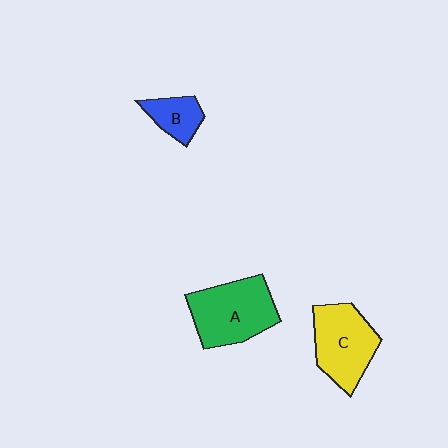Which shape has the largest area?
Shape A (green).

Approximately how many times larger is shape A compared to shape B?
Approximately 2.3 times.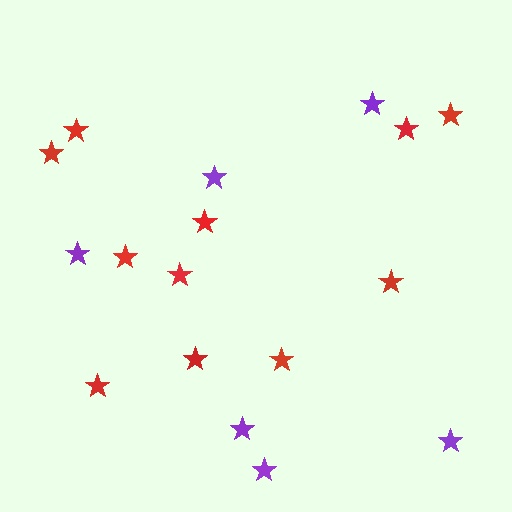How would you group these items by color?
There are 2 groups: one group of purple stars (6) and one group of red stars (11).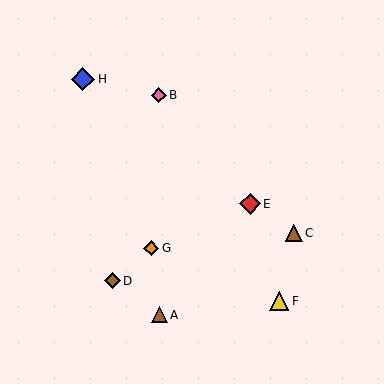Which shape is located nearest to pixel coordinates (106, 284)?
The brown diamond (labeled D) at (112, 281) is nearest to that location.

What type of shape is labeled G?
Shape G is an orange diamond.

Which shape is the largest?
The blue diamond (labeled H) is the largest.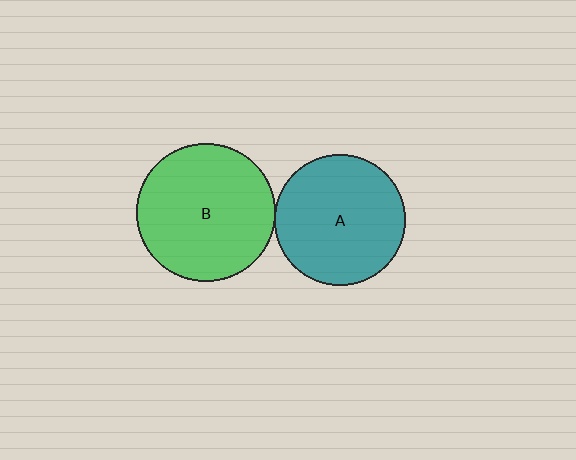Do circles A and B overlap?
Yes.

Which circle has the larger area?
Circle B (green).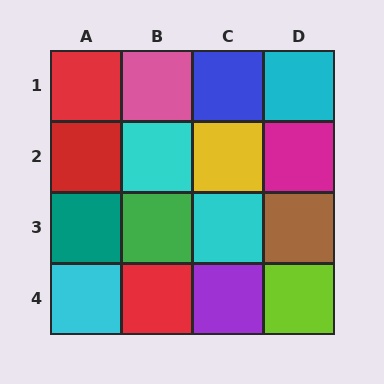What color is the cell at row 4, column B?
Red.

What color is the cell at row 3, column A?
Teal.